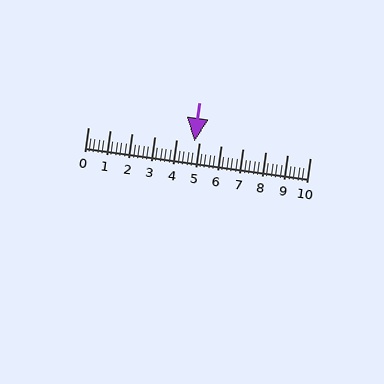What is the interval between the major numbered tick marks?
The major tick marks are spaced 1 units apart.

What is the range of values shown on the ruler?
The ruler shows values from 0 to 10.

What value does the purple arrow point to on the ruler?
The purple arrow points to approximately 4.8.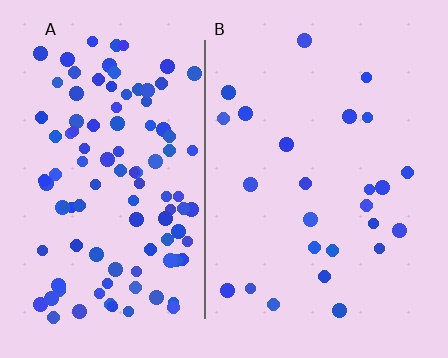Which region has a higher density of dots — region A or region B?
A (the left).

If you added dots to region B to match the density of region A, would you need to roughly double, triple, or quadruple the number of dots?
Approximately quadruple.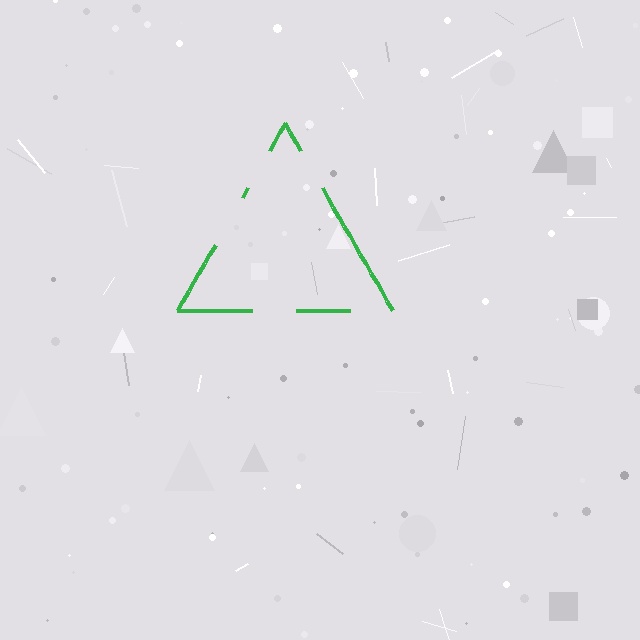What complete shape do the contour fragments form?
The contour fragments form a triangle.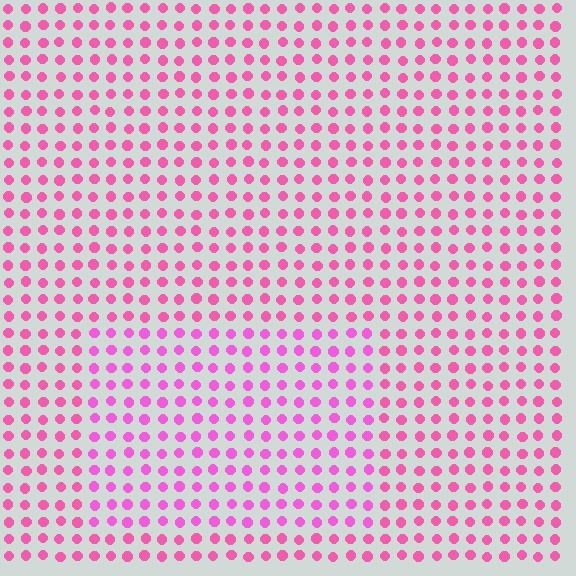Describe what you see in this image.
The image is filled with small pink elements in a uniform arrangement. A rectangle-shaped region is visible where the elements are tinted to a slightly different hue, forming a subtle color boundary.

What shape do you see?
I see a rectangle.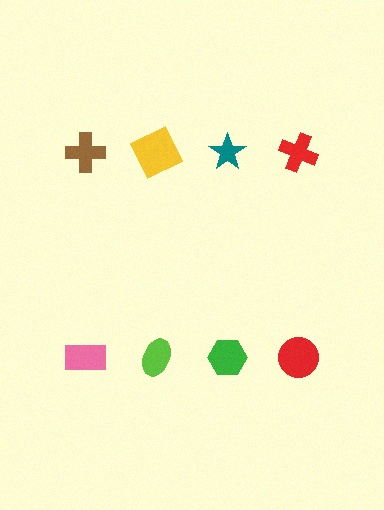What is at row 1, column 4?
A red cross.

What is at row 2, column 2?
A lime ellipse.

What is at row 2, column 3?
A green hexagon.